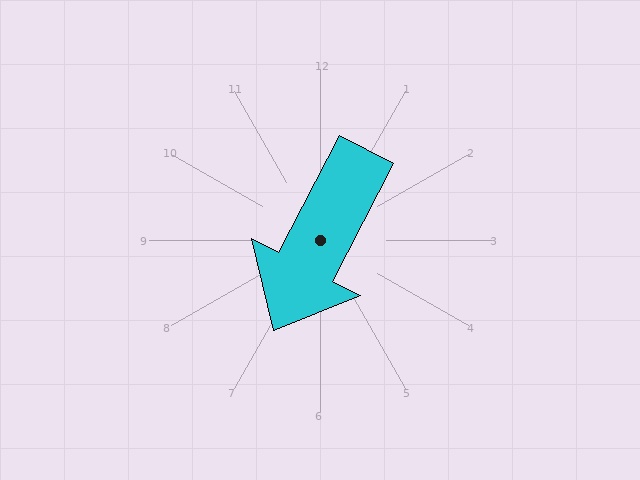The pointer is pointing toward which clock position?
Roughly 7 o'clock.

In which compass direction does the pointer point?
Southwest.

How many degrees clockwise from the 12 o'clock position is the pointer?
Approximately 207 degrees.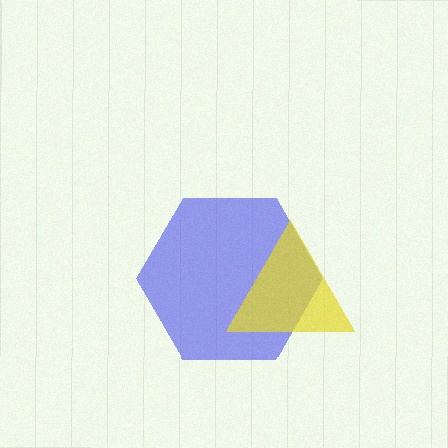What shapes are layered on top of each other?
The layered shapes are: a blue hexagon, a yellow triangle.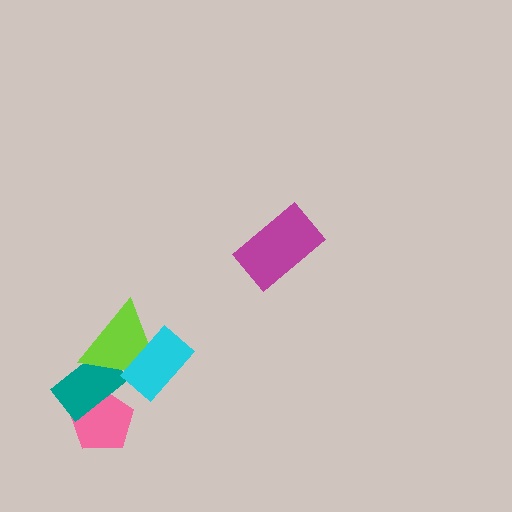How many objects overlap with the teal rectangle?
2 objects overlap with the teal rectangle.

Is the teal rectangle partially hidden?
Yes, it is partially covered by another shape.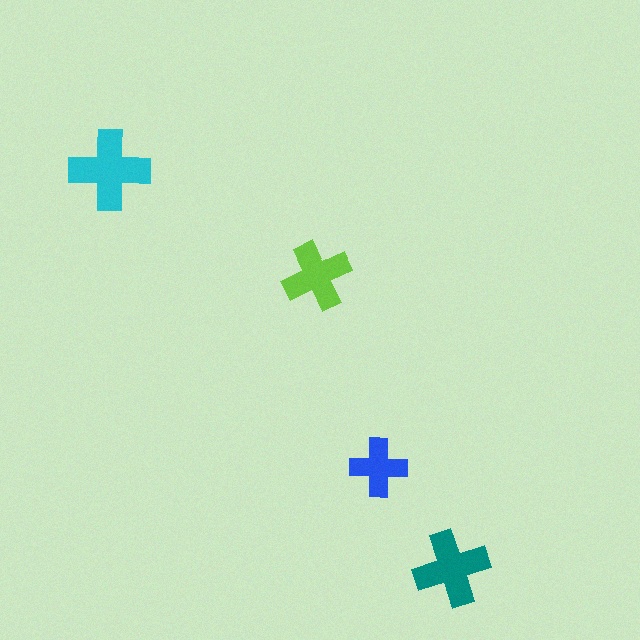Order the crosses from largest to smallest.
the cyan one, the teal one, the lime one, the blue one.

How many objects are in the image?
There are 4 objects in the image.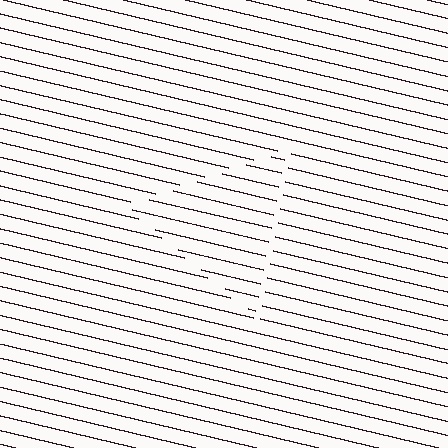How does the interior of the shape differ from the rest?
The interior of the shape contains the same grating, shifted by half a period — the contour is defined by the phase discontinuity where line-ends from the inner and outer gratings abut.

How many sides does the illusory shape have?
3 sides — the line-ends trace a triangle.